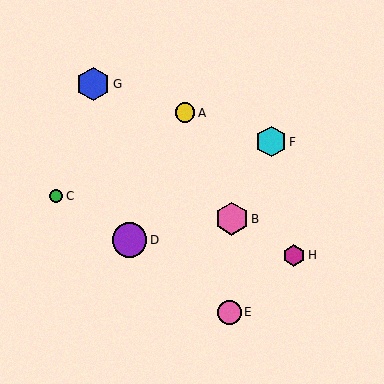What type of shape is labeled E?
Shape E is a pink circle.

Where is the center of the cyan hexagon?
The center of the cyan hexagon is at (271, 142).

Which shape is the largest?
The purple circle (labeled D) is the largest.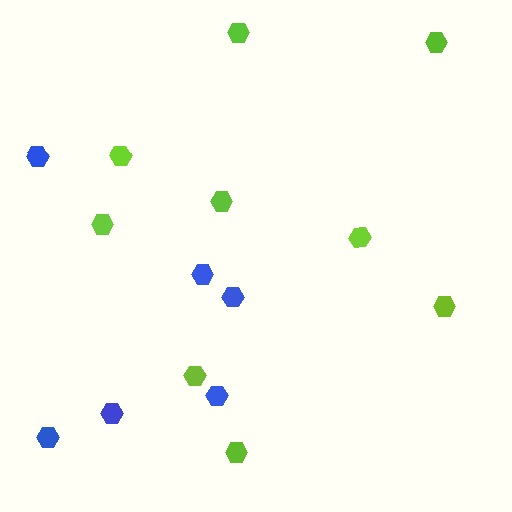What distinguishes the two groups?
There are 2 groups: one group of blue hexagons (6) and one group of lime hexagons (9).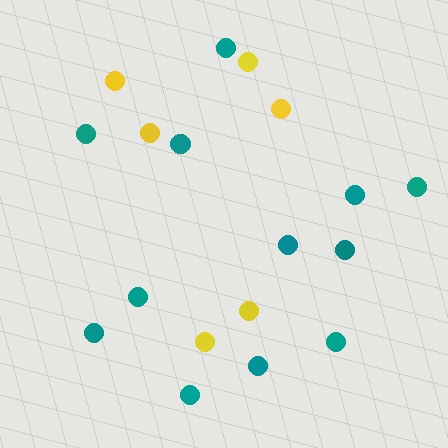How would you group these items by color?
There are 2 groups: one group of yellow circles (6) and one group of teal circles (12).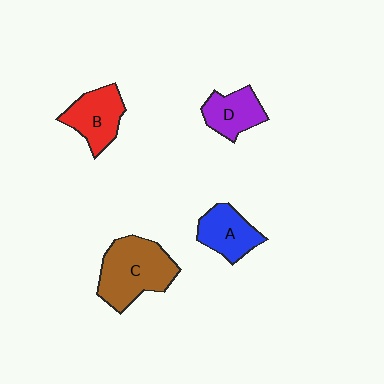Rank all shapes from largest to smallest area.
From largest to smallest: C (brown), B (red), A (blue), D (purple).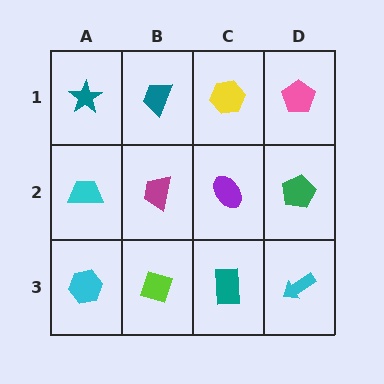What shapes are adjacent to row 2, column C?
A yellow hexagon (row 1, column C), a teal rectangle (row 3, column C), a magenta trapezoid (row 2, column B), a green pentagon (row 2, column D).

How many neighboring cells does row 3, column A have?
2.